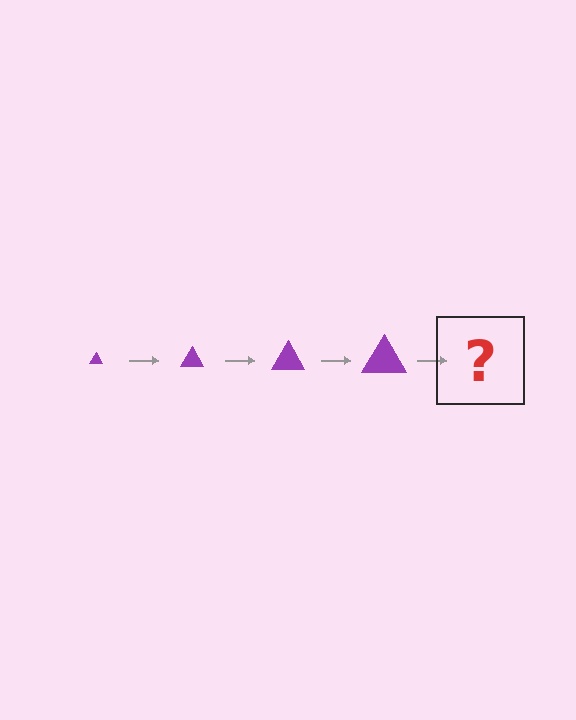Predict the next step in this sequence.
The next step is a purple triangle, larger than the previous one.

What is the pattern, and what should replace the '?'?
The pattern is that the triangle gets progressively larger each step. The '?' should be a purple triangle, larger than the previous one.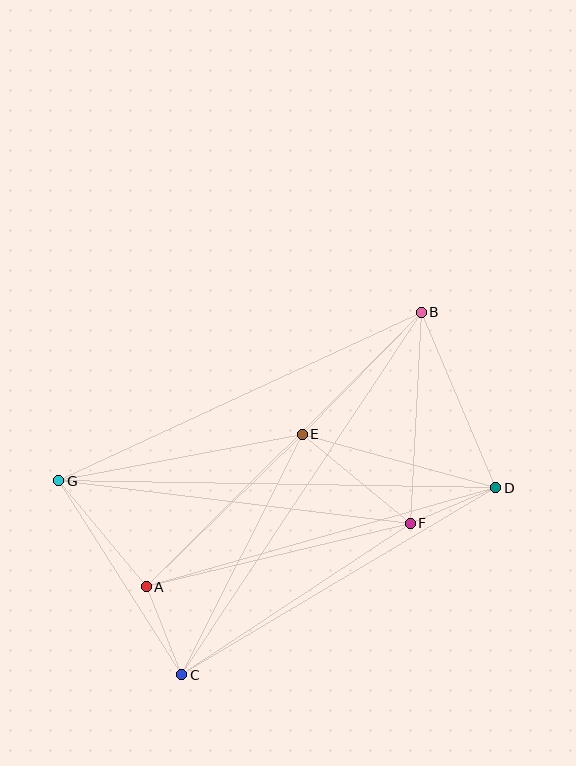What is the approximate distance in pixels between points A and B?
The distance between A and B is approximately 389 pixels.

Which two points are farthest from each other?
Points D and G are farthest from each other.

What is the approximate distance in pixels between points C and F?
The distance between C and F is approximately 274 pixels.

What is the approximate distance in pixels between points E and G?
The distance between E and G is approximately 248 pixels.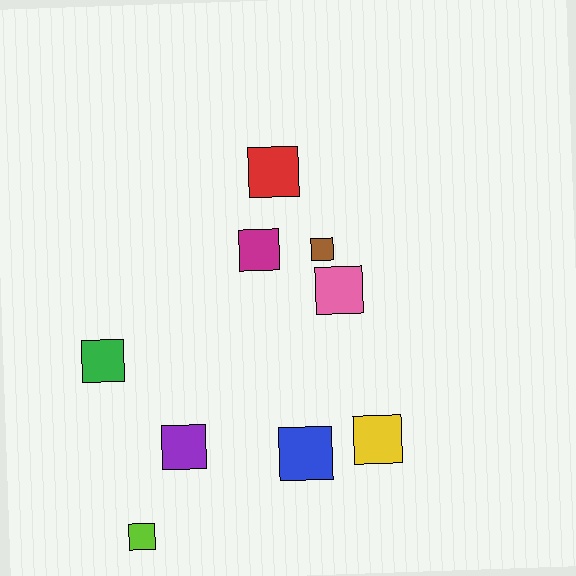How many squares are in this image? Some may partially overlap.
There are 9 squares.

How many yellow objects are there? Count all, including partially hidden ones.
There is 1 yellow object.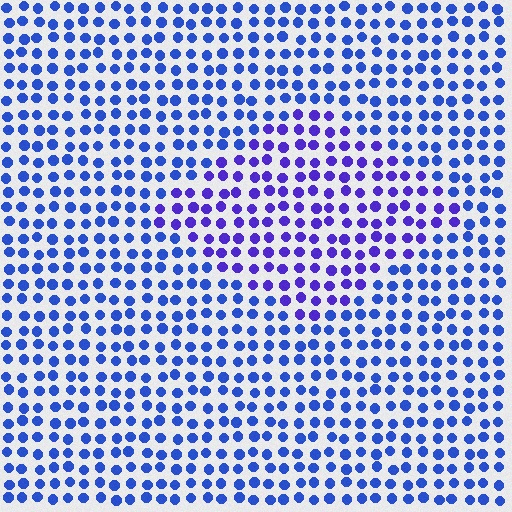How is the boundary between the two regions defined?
The boundary is defined purely by a slight shift in hue (about 29 degrees). Spacing, size, and orientation are identical on both sides.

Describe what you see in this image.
The image is filled with small blue elements in a uniform arrangement. A diamond-shaped region is visible where the elements are tinted to a slightly different hue, forming a subtle color boundary.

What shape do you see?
I see a diamond.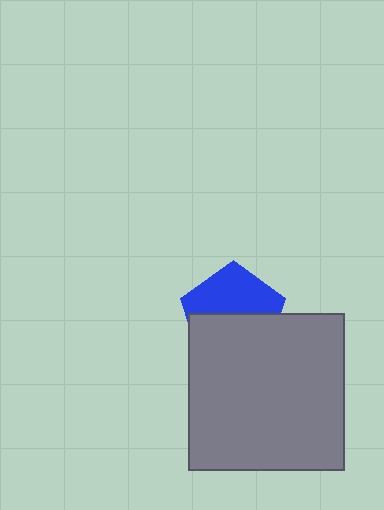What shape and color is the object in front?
The object in front is a gray square.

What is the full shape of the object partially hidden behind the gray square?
The partially hidden object is a blue pentagon.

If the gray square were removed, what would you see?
You would see the complete blue pentagon.